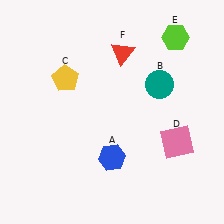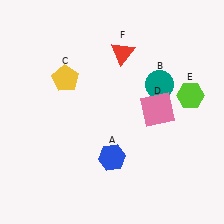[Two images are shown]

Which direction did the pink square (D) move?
The pink square (D) moved up.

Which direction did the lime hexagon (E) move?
The lime hexagon (E) moved down.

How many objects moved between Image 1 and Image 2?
2 objects moved between the two images.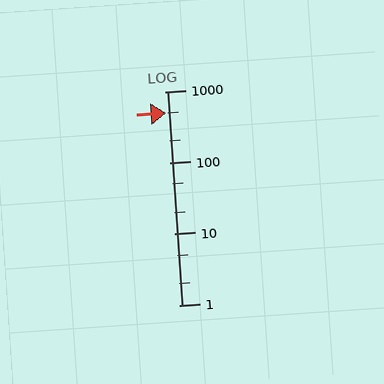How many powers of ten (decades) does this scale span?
The scale spans 3 decades, from 1 to 1000.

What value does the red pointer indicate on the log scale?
The pointer indicates approximately 500.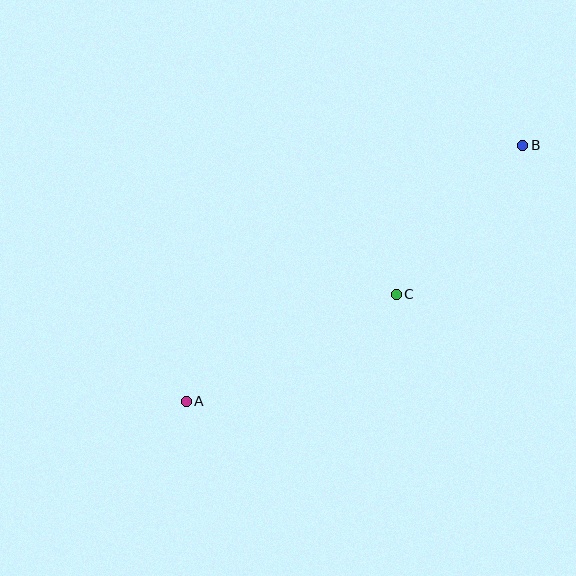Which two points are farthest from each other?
Points A and B are farthest from each other.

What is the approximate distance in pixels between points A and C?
The distance between A and C is approximately 236 pixels.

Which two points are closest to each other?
Points B and C are closest to each other.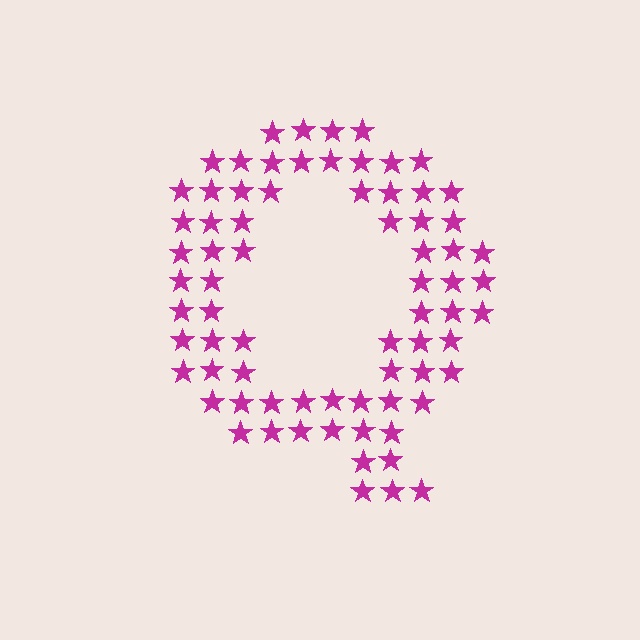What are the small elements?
The small elements are stars.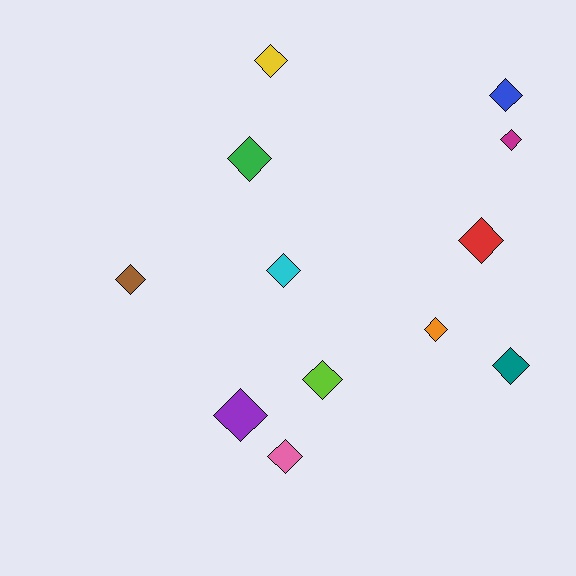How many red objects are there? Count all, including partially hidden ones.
There is 1 red object.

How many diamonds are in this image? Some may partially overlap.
There are 12 diamonds.